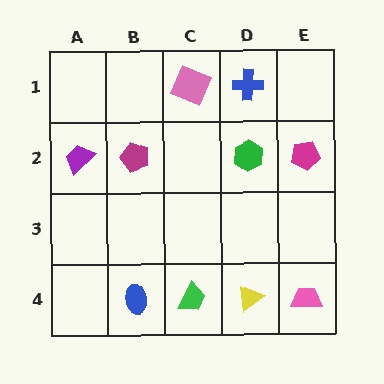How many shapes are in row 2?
4 shapes.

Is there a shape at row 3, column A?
No, that cell is empty.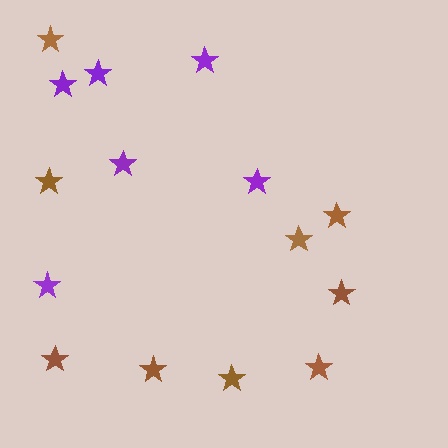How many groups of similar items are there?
There are 2 groups: one group of purple stars (6) and one group of brown stars (9).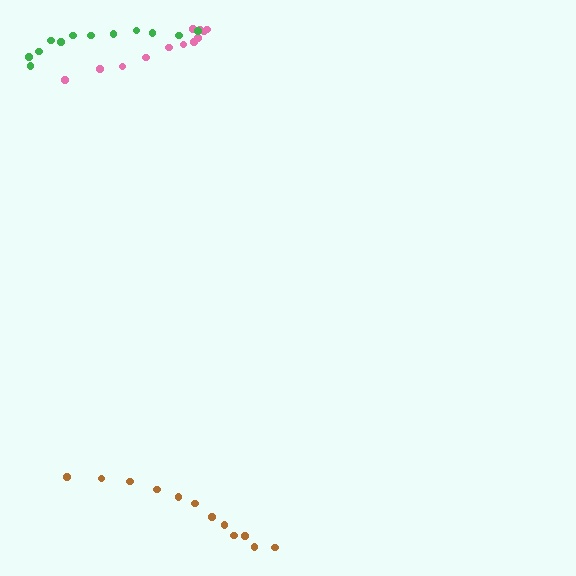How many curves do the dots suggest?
There are 3 distinct paths.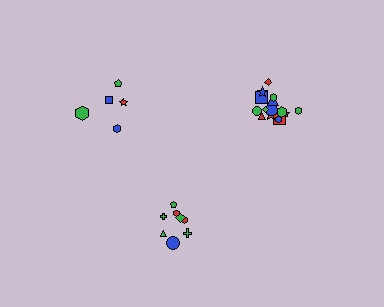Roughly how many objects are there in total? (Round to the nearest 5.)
Roughly 30 objects in total.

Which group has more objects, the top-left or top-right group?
The top-right group.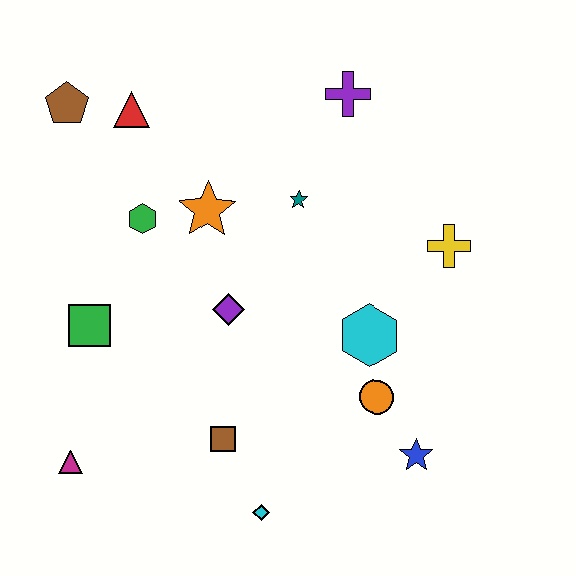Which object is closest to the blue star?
The orange circle is closest to the blue star.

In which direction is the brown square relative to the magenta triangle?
The brown square is to the right of the magenta triangle.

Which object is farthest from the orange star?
The blue star is farthest from the orange star.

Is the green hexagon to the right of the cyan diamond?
No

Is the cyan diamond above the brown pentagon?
No